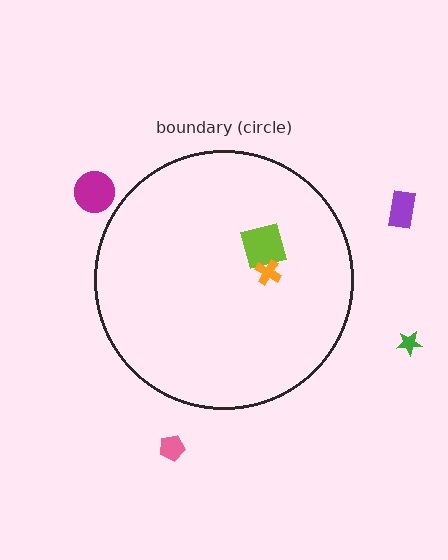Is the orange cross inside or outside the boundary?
Inside.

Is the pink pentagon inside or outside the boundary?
Outside.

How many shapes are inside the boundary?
2 inside, 4 outside.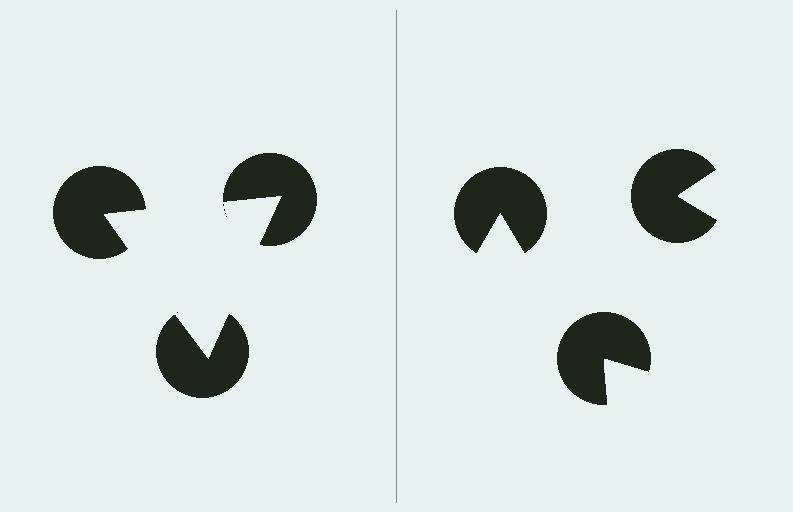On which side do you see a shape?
An illusory triangle appears on the left side. On the right side the wedge cuts are rotated, so no coherent shape forms.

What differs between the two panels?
The pac-man discs are positioned identically on both sides; only the wedge orientations differ. On the left they align to a triangle; on the right they are misaligned.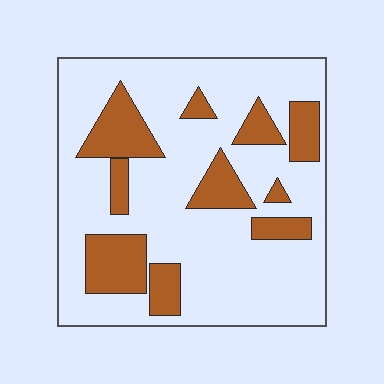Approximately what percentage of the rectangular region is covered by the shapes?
Approximately 25%.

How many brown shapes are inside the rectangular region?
10.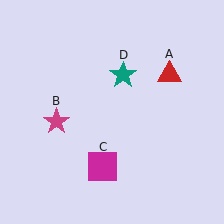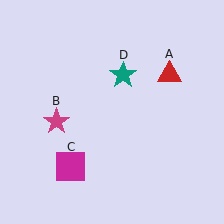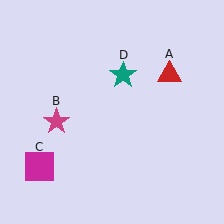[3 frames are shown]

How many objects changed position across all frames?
1 object changed position: magenta square (object C).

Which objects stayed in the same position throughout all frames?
Red triangle (object A) and magenta star (object B) and teal star (object D) remained stationary.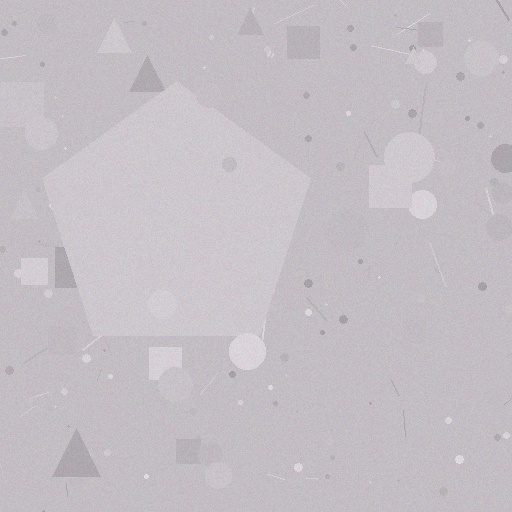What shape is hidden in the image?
A pentagon is hidden in the image.